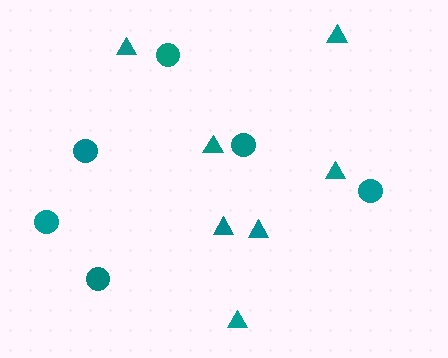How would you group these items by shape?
There are 2 groups: one group of circles (6) and one group of triangles (7).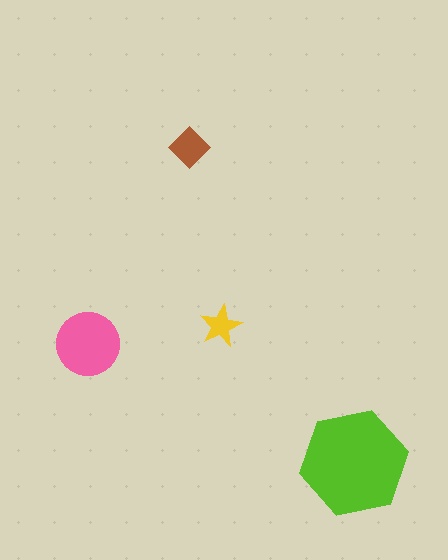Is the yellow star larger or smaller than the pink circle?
Smaller.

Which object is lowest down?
The lime hexagon is bottommost.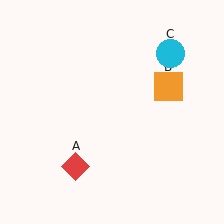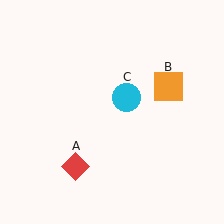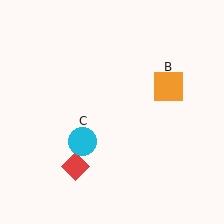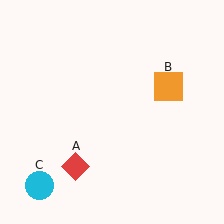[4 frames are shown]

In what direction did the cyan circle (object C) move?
The cyan circle (object C) moved down and to the left.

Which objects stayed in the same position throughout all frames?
Red diamond (object A) and orange square (object B) remained stationary.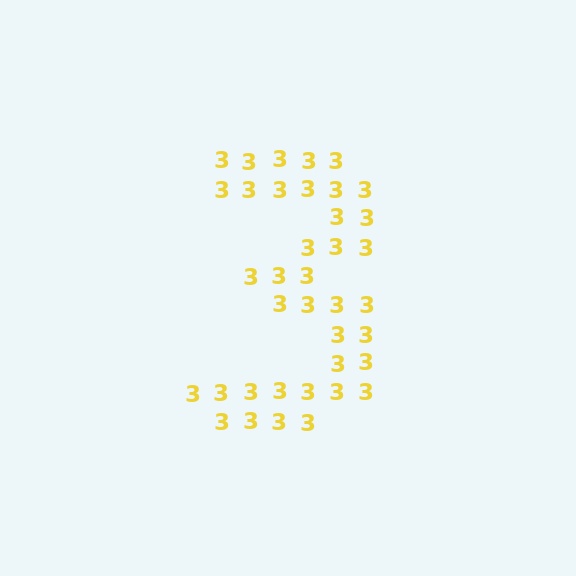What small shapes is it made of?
It is made of small digit 3's.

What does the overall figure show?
The overall figure shows the digit 3.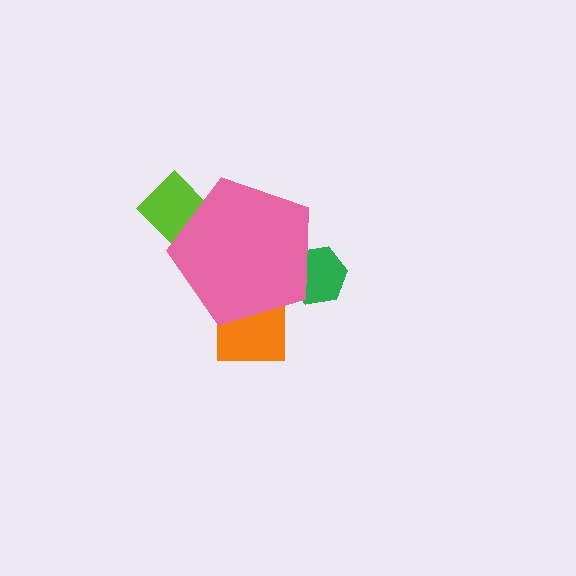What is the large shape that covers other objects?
A pink pentagon.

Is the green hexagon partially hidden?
Yes, the green hexagon is partially hidden behind the pink pentagon.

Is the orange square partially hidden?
Yes, the orange square is partially hidden behind the pink pentagon.